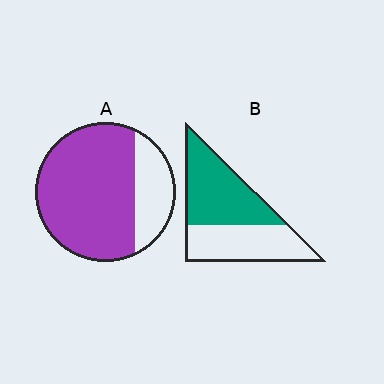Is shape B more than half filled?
Yes.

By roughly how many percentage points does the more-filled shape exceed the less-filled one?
By roughly 20 percentage points (A over B).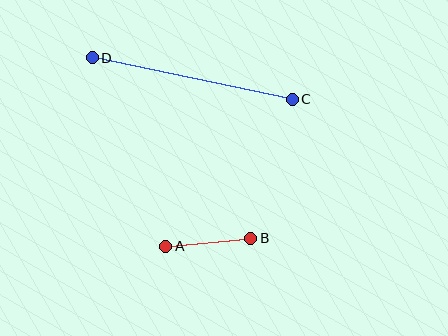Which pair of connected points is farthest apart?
Points C and D are farthest apart.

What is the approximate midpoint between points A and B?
The midpoint is at approximately (208, 242) pixels.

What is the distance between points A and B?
The distance is approximately 85 pixels.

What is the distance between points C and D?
The distance is approximately 204 pixels.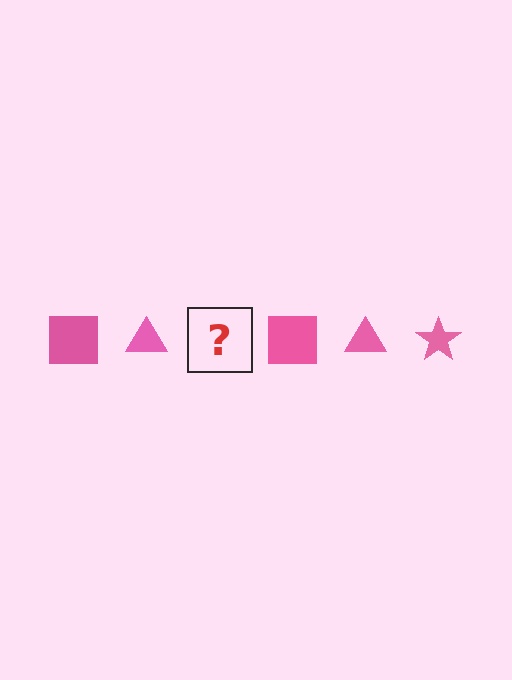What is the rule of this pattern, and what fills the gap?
The rule is that the pattern cycles through square, triangle, star shapes in pink. The gap should be filled with a pink star.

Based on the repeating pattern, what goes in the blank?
The blank should be a pink star.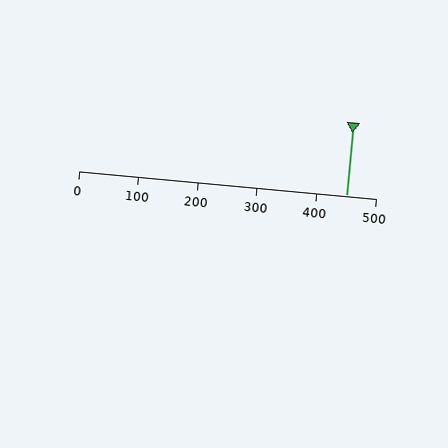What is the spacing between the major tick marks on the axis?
The major ticks are spaced 100 apart.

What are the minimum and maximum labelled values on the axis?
The axis runs from 0 to 500.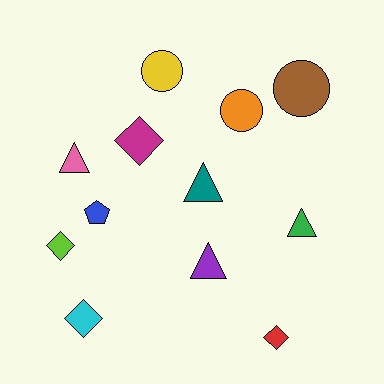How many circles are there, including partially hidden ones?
There are 3 circles.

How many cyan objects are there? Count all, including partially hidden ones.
There is 1 cyan object.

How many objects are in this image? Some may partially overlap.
There are 12 objects.